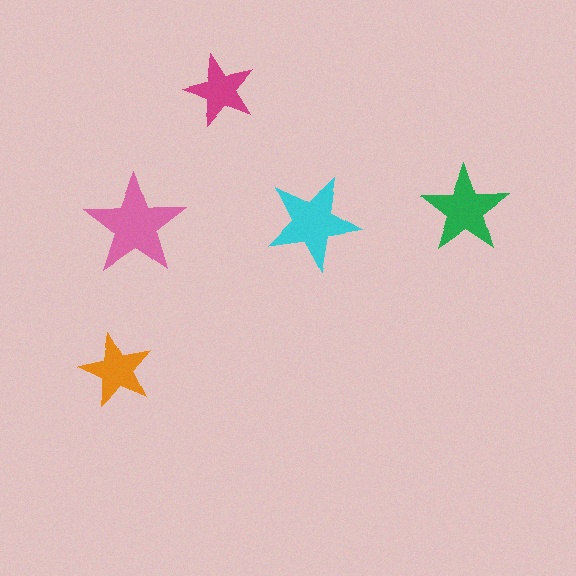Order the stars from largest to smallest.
the pink one, the cyan one, the green one, the orange one, the magenta one.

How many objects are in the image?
There are 5 objects in the image.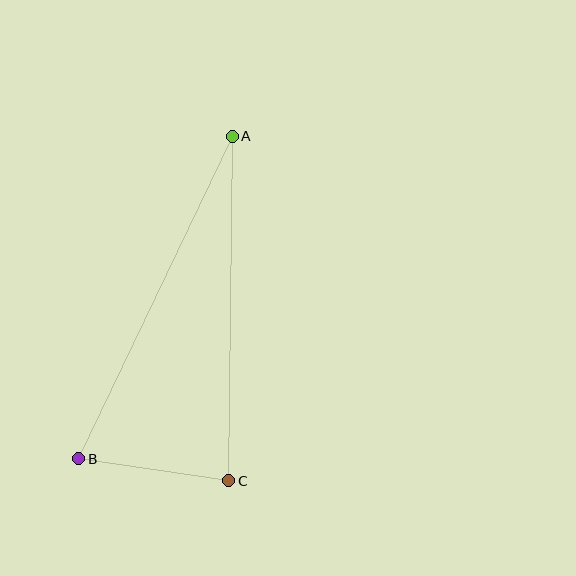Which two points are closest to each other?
Points B and C are closest to each other.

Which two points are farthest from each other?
Points A and B are farthest from each other.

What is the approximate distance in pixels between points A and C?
The distance between A and C is approximately 345 pixels.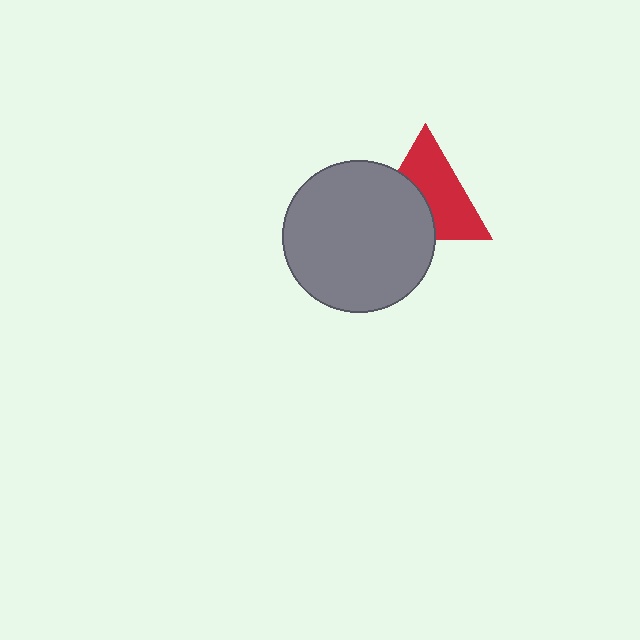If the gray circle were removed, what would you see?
You would see the complete red triangle.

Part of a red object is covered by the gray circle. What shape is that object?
It is a triangle.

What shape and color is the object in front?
The object in front is a gray circle.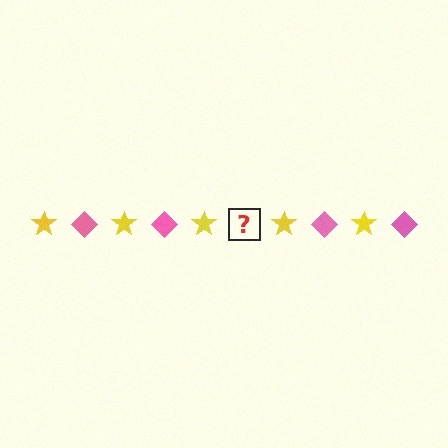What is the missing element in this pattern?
The missing element is a pink diamond.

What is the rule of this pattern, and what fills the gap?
The rule is that the pattern alternates between yellow star and pink diamond. The gap should be filled with a pink diamond.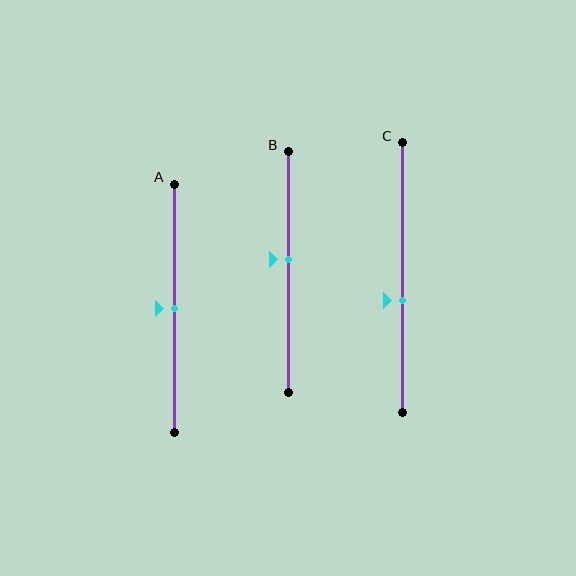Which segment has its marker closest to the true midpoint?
Segment A has its marker closest to the true midpoint.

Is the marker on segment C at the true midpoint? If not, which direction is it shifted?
No, the marker on segment C is shifted downward by about 9% of the segment length.